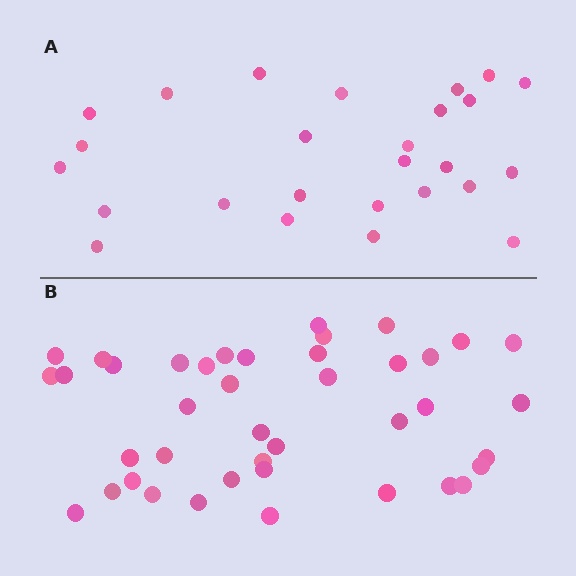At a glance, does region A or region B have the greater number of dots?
Region B (the bottom region) has more dots.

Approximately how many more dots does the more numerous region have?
Region B has approximately 15 more dots than region A.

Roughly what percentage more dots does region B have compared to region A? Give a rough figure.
About 60% more.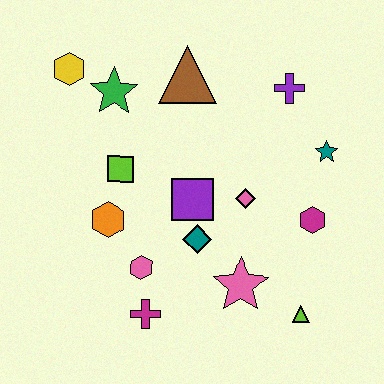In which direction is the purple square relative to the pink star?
The purple square is above the pink star.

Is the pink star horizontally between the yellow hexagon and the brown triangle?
No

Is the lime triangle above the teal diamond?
No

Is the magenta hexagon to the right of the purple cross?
Yes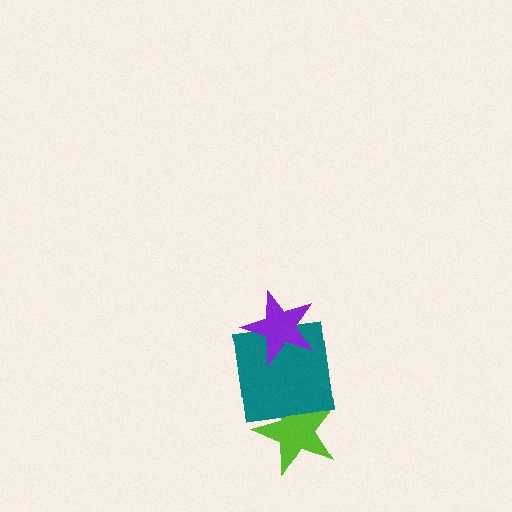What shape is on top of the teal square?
The purple star is on top of the teal square.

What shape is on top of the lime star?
The teal square is on top of the lime star.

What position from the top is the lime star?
The lime star is 3rd from the top.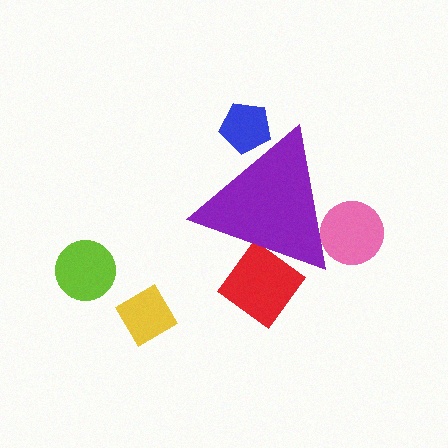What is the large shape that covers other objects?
A purple triangle.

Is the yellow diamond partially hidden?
No, the yellow diamond is fully visible.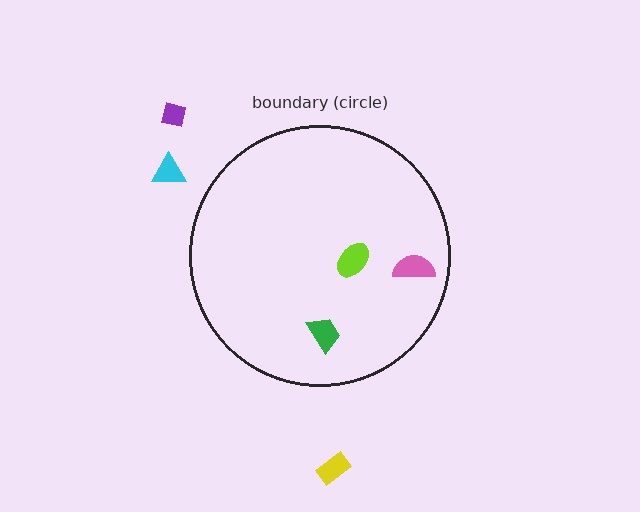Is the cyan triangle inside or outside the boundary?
Outside.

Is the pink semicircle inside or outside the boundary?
Inside.